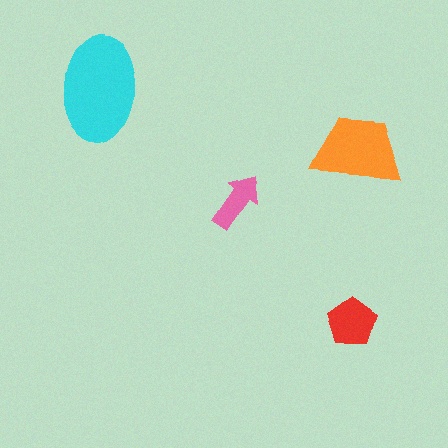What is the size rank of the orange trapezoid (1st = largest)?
2nd.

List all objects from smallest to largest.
The pink arrow, the red pentagon, the orange trapezoid, the cyan ellipse.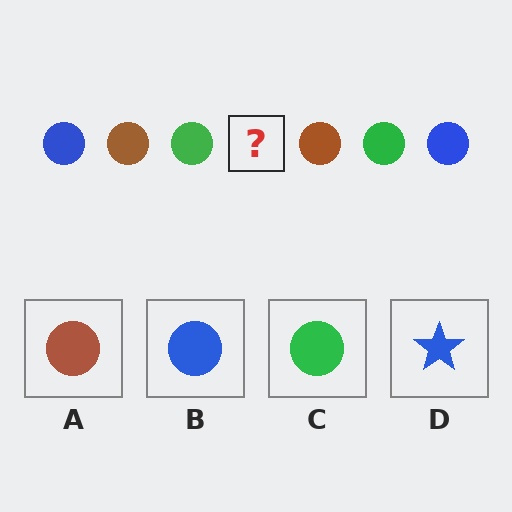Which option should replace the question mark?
Option B.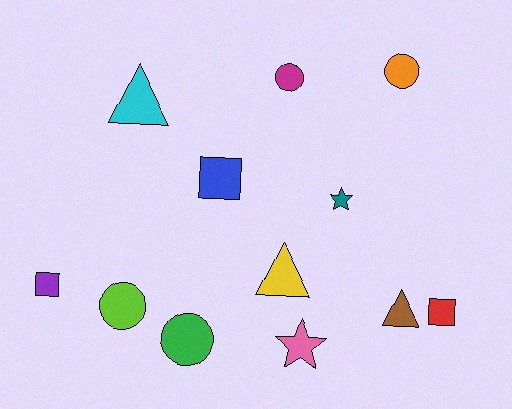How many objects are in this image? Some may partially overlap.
There are 12 objects.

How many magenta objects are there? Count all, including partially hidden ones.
There is 1 magenta object.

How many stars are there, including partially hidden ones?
There are 2 stars.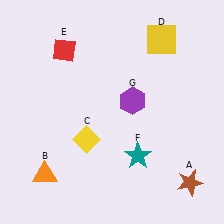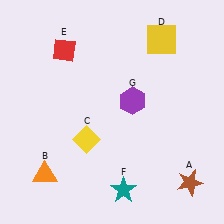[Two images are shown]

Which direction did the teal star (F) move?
The teal star (F) moved down.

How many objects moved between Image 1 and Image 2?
1 object moved between the two images.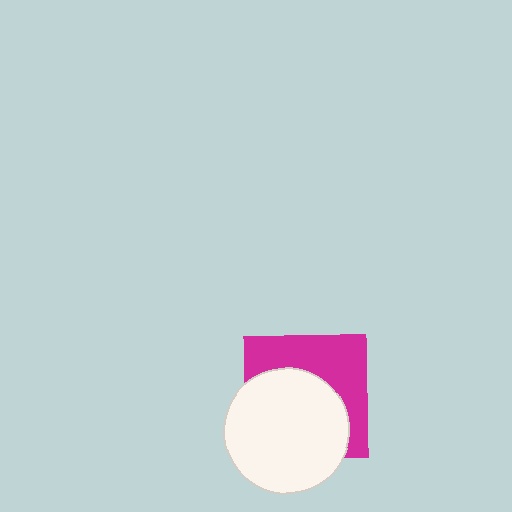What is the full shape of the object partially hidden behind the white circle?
The partially hidden object is a magenta square.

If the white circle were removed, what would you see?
You would see the complete magenta square.